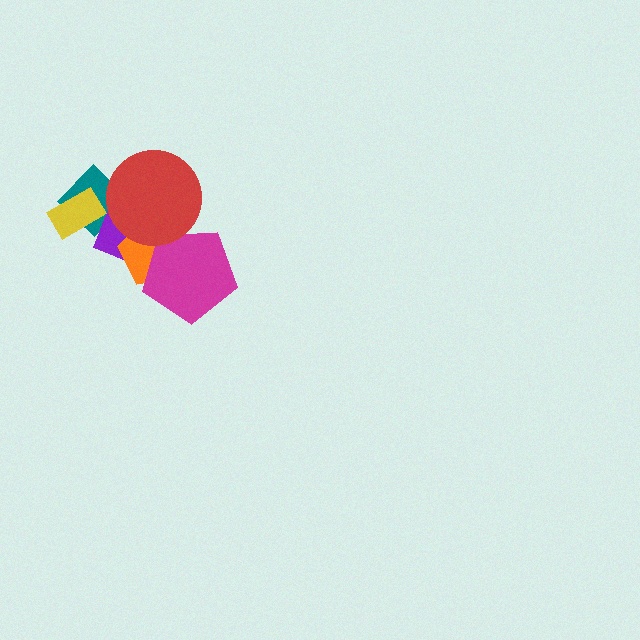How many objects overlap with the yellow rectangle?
2 objects overlap with the yellow rectangle.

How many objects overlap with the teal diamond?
3 objects overlap with the teal diamond.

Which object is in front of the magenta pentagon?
The red circle is in front of the magenta pentagon.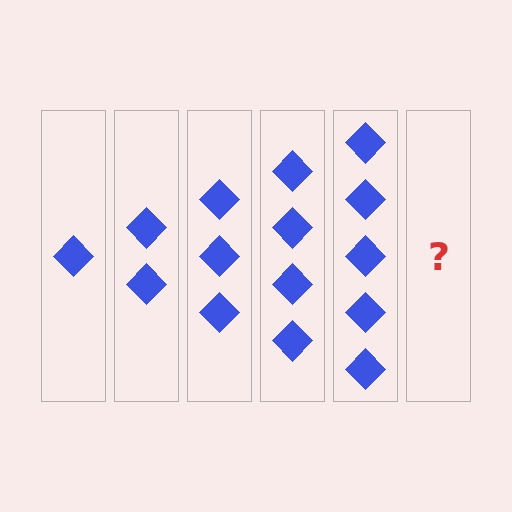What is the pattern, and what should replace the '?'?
The pattern is that each step adds one more diamond. The '?' should be 6 diamonds.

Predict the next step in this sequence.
The next step is 6 diamonds.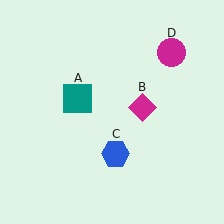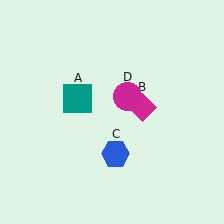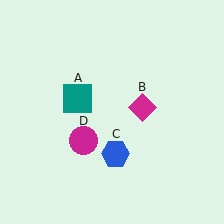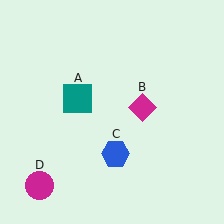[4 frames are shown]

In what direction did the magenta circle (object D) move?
The magenta circle (object D) moved down and to the left.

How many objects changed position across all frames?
1 object changed position: magenta circle (object D).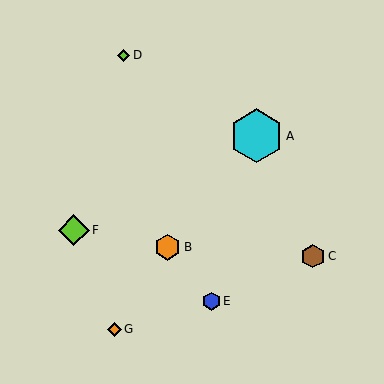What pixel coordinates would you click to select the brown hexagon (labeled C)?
Click at (313, 256) to select the brown hexagon C.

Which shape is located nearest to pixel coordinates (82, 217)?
The lime diamond (labeled F) at (74, 230) is nearest to that location.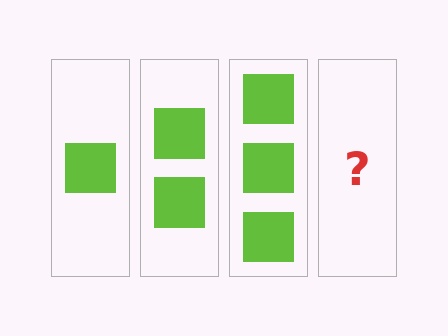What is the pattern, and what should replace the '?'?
The pattern is that each step adds one more square. The '?' should be 4 squares.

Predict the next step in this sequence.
The next step is 4 squares.